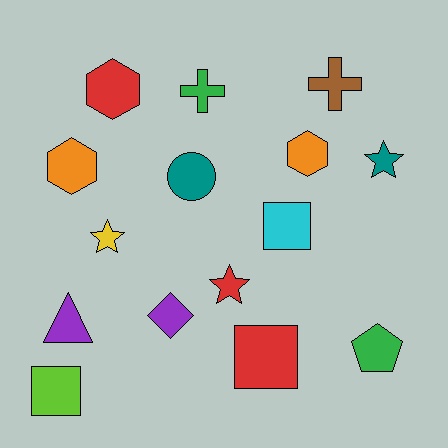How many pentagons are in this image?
There is 1 pentagon.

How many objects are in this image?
There are 15 objects.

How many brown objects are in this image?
There is 1 brown object.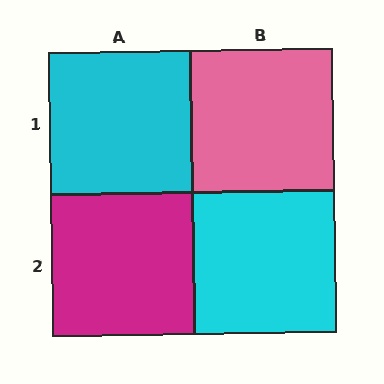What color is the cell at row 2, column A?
Magenta.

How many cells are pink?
1 cell is pink.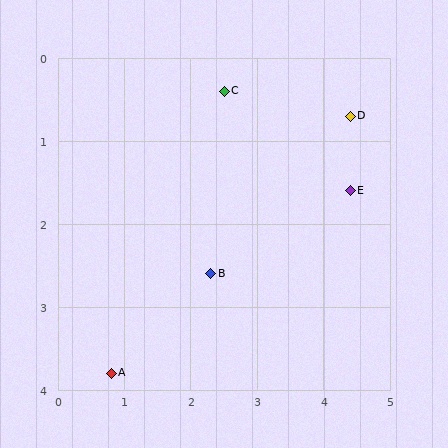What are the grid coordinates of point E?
Point E is at approximately (4.4, 1.6).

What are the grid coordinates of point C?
Point C is at approximately (2.5, 0.4).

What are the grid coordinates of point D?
Point D is at approximately (4.4, 0.7).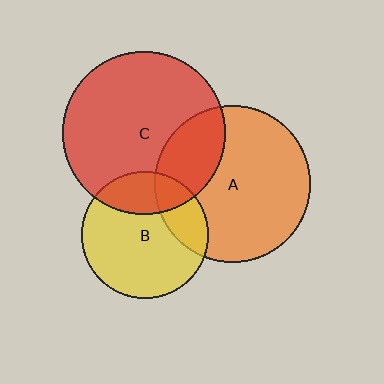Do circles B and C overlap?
Yes.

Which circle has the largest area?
Circle C (red).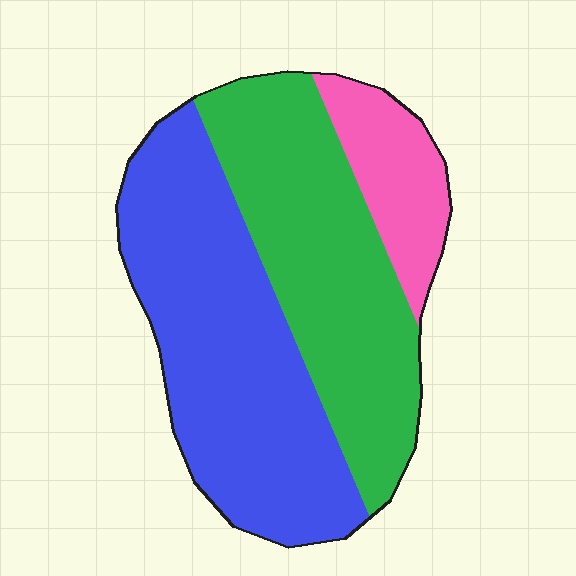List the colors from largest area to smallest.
From largest to smallest: blue, green, pink.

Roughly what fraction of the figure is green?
Green takes up about two fifths (2/5) of the figure.